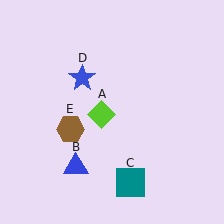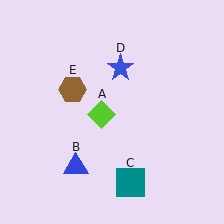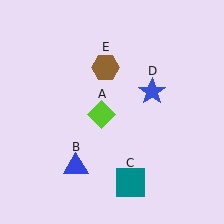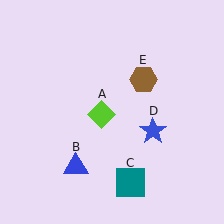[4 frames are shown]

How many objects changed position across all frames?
2 objects changed position: blue star (object D), brown hexagon (object E).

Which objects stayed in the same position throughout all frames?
Lime diamond (object A) and blue triangle (object B) and teal square (object C) remained stationary.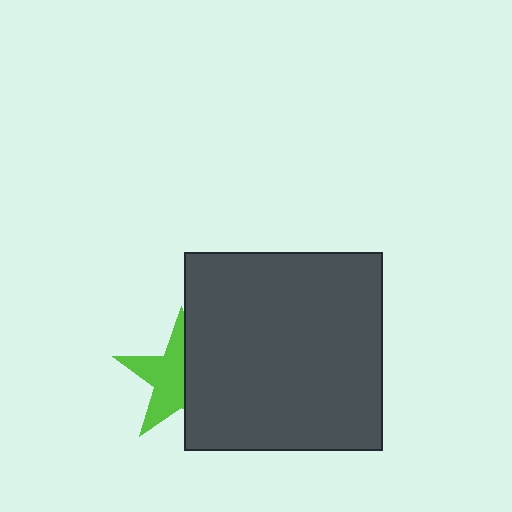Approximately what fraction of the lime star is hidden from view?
Roughly 47% of the lime star is hidden behind the dark gray square.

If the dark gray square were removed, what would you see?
You would see the complete lime star.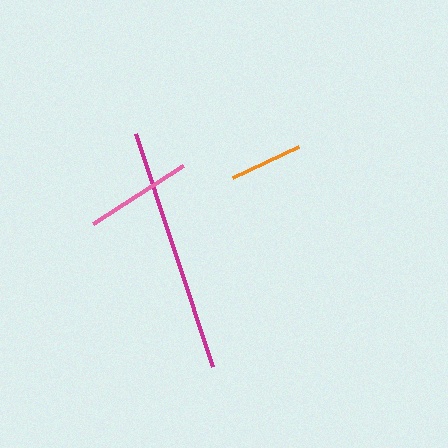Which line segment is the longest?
The magenta line is the longest at approximately 245 pixels.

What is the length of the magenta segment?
The magenta segment is approximately 245 pixels long.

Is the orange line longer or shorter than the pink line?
The pink line is longer than the orange line.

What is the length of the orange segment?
The orange segment is approximately 72 pixels long.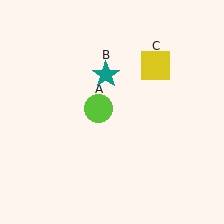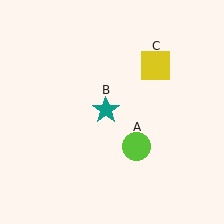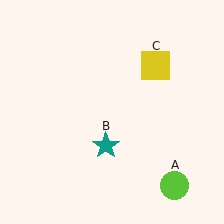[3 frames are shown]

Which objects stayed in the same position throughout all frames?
Yellow square (object C) remained stationary.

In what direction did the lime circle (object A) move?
The lime circle (object A) moved down and to the right.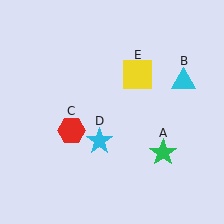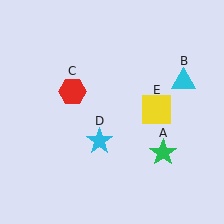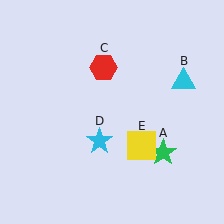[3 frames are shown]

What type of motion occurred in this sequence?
The red hexagon (object C), yellow square (object E) rotated clockwise around the center of the scene.